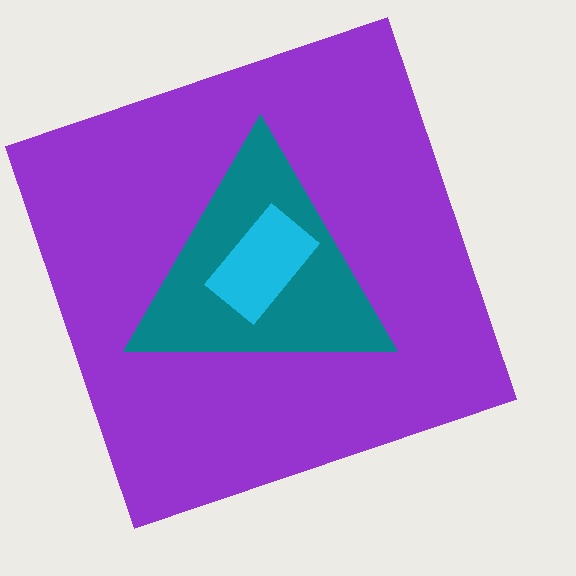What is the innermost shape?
The cyan rectangle.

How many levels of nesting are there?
3.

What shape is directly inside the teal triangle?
The cyan rectangle.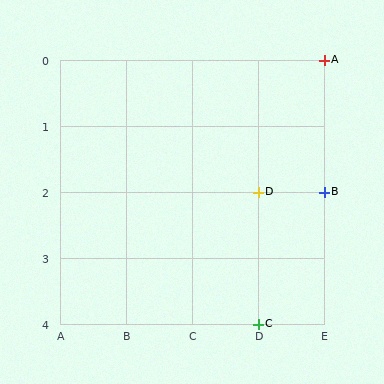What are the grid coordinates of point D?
Point D is at grid coordinates (D, 2).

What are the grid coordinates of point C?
Point C is at grid coordinates (D, 4).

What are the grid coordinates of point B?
Point B is at grid coordinates (E, 2).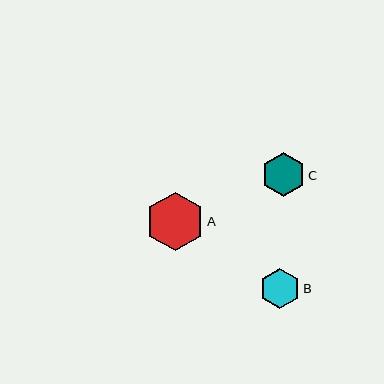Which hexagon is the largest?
Hexagon A is the largest with a size of approximately 58 pixels.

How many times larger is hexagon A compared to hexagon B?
Hexagon A is approximately 1.4 times the size of hexagon B.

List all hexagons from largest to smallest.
From largest to smallest: A, C, B.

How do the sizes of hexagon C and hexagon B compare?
Hexagon C and hexagon B are approximately the same size.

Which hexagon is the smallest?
Hexagon B is the smallest with a size of approximately 41 pixels.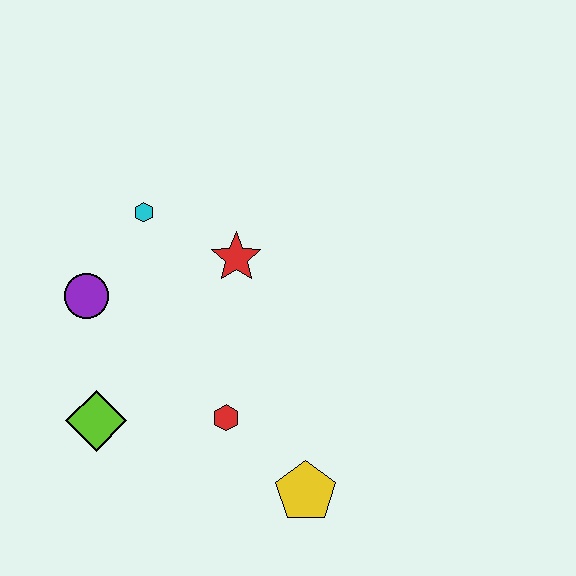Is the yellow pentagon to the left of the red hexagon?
No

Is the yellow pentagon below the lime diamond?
Yes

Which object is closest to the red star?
The cyan hexagon is closest to the red star.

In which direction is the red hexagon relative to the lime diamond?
The red hexagon is to the right of the lime diamond.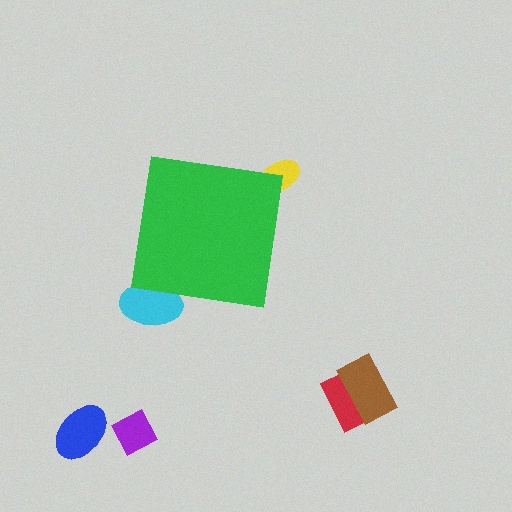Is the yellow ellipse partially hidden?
Yes, the yellow ellipse is partially hidden behind the green square.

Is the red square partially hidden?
No, the red square is fully visible.